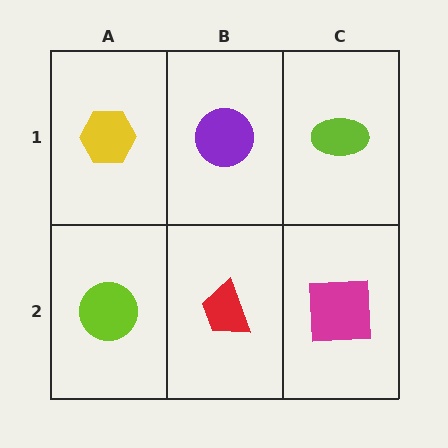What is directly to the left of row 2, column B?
A lime circle.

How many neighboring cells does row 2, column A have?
2.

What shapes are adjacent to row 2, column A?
A yellow hexagon (row 1, column A), a red trapezoid (row 2, column B).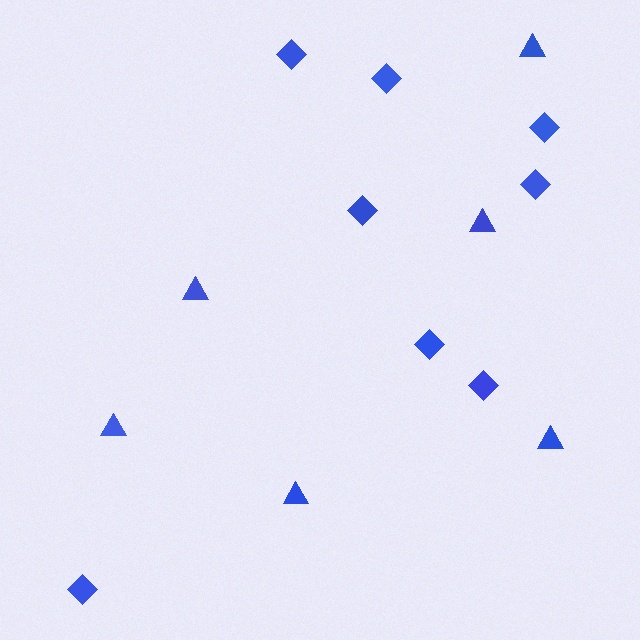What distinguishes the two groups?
There are 2 groups: one group of diamonds (8) and one group of triangles (6).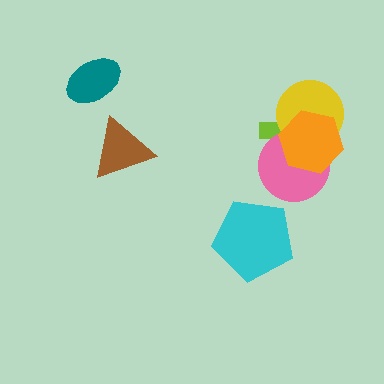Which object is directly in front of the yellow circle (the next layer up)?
The pink circle is directly in front of the yellow circle.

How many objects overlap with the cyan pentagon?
0 objects overlap with the cyan pentagon.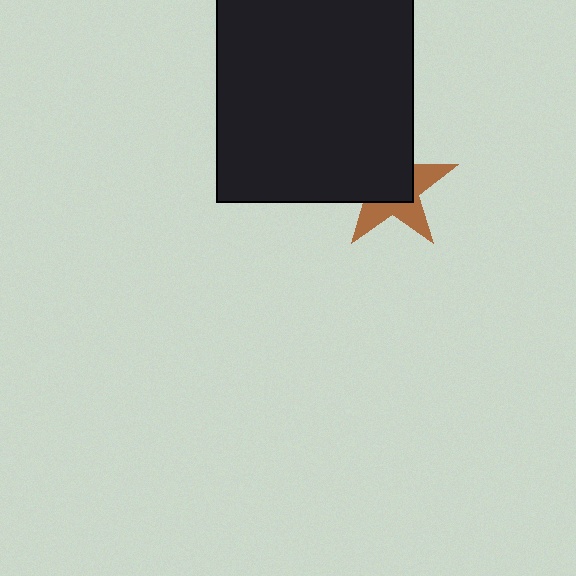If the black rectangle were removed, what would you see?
You would see the complete brown star.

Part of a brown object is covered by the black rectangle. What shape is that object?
It is a star.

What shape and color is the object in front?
The object in front is a black rectangle.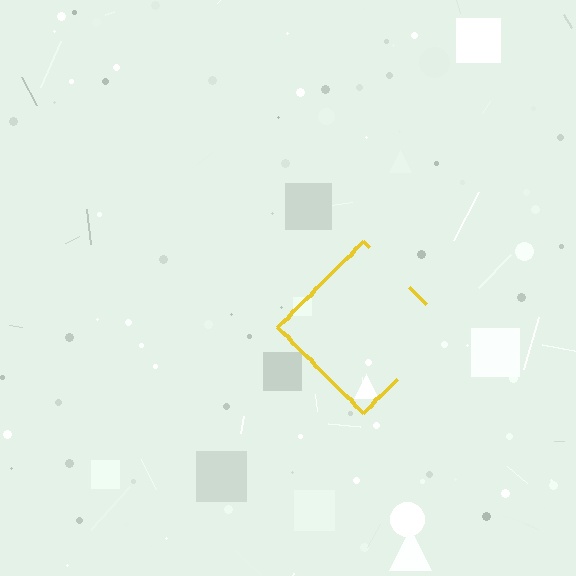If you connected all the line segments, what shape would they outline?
They would outline a diamond.